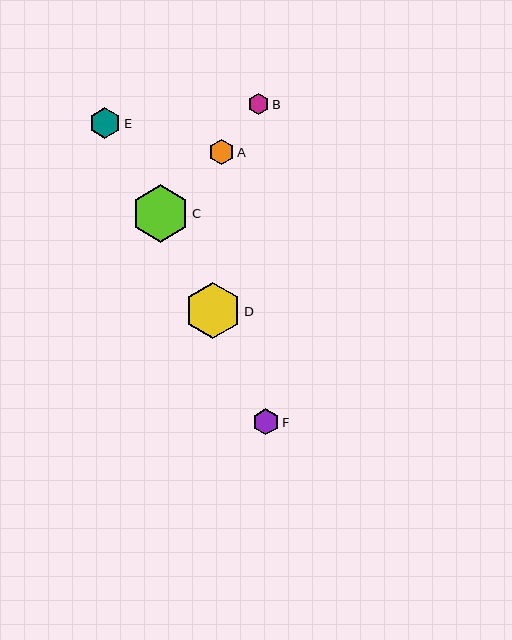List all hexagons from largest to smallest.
From largest to smallest: C, D, E, F, A, B.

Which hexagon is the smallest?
Hexagon B is the smallest with a size of approximately 20 pixels.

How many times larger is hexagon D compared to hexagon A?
Hexagon D is approximately 2.2 times the size of hexagon A.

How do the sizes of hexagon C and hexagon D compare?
Hexagon C and hexagon D are approximately the same size.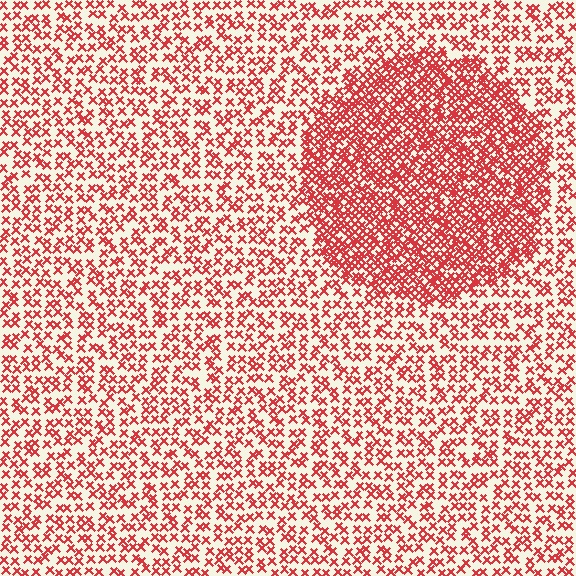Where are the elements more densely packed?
The elements are more densely packed inside the circle boundary.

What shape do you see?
I see a circle.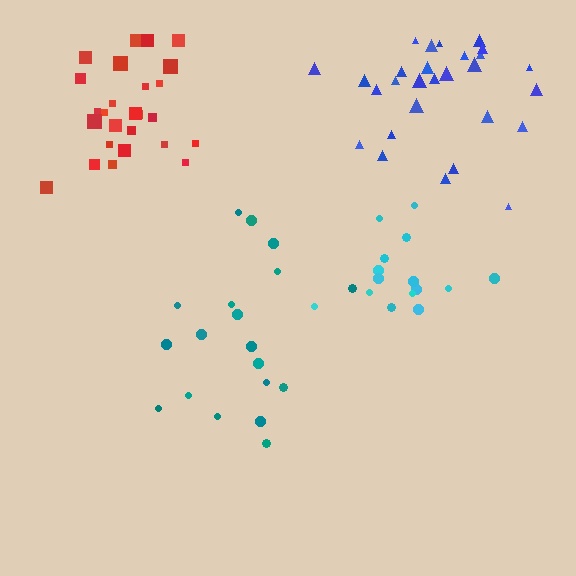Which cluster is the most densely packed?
Red.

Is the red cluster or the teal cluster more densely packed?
Red.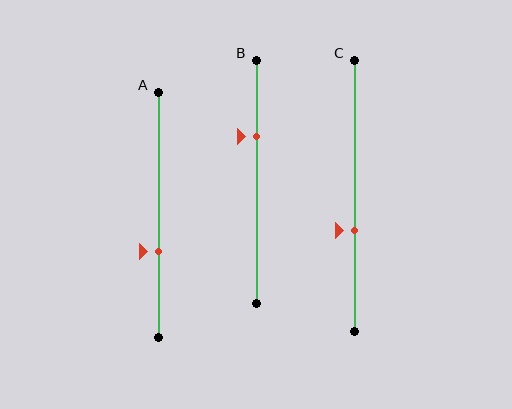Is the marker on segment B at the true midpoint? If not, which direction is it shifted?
No, the marker on segment B is shifted upward by about 19% of the segment length.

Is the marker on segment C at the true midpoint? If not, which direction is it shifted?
No, the marker on segment C is shifted downward by about 13% of the segment length.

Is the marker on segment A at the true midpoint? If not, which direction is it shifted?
No, the marker on segment A is shifted downward by about 15% of the segment length.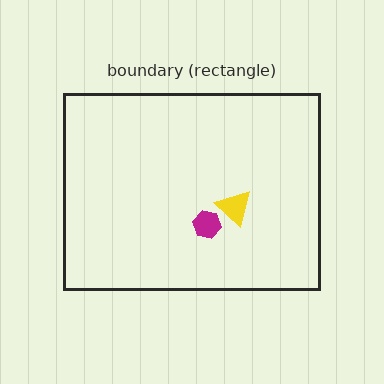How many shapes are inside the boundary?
2 inside, 0 outside.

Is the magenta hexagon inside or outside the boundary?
Inside.